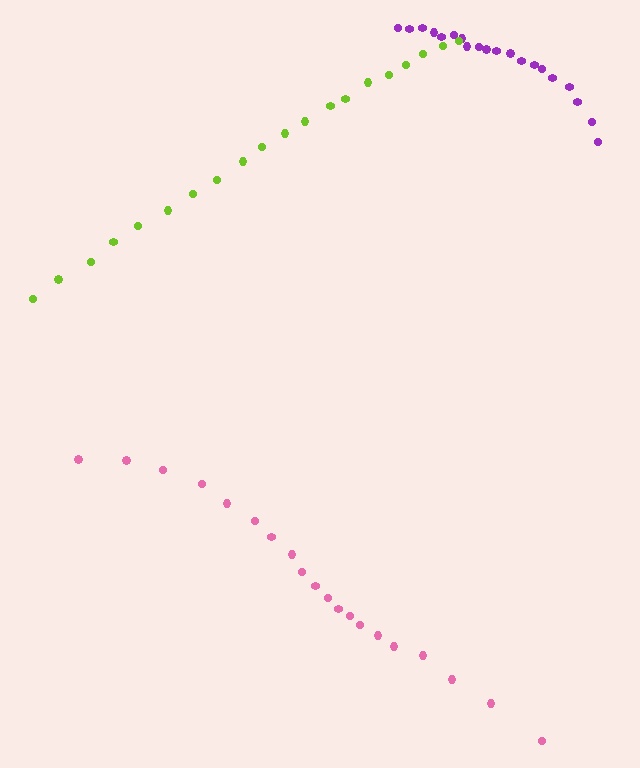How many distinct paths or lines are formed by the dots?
There are 3 distinct paths.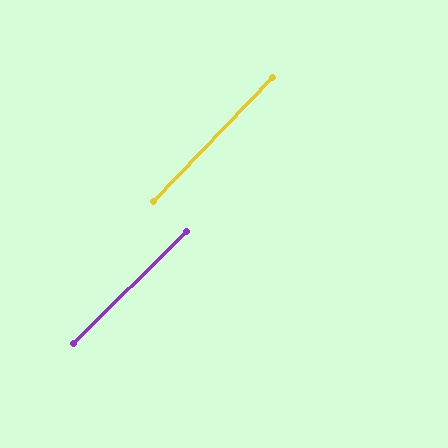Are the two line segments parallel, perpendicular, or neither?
Parallel — their directions differ by only 1.5°.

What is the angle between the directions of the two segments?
Approximately 2 degrees.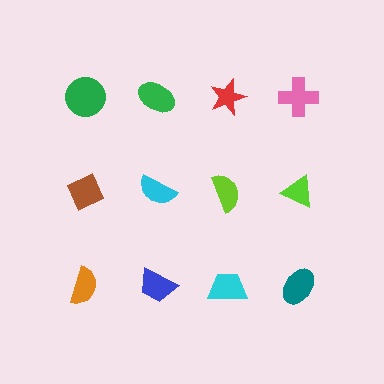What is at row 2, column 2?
A cyan semicircle.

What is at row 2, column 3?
A lime semicircle.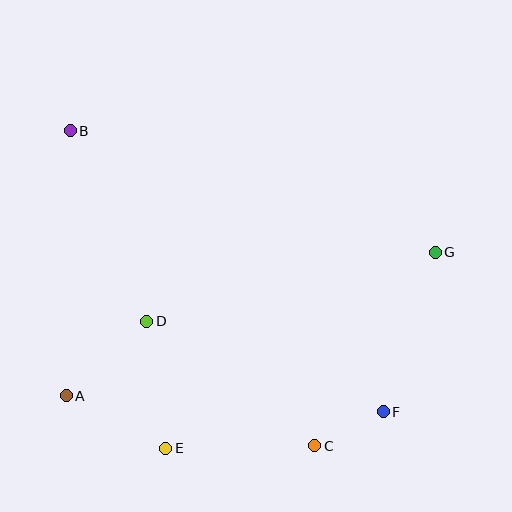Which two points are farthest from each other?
Points B and F are farthest from each other.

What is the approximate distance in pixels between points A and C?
The distance between A and C is approximately 253 pixels.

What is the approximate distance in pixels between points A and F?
The distance between A and F is approximately 318 pixels.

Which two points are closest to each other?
Points C and F are closest to each other.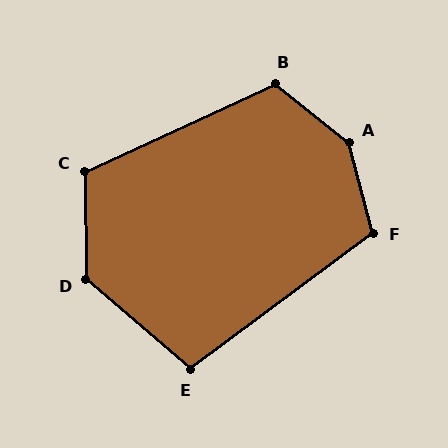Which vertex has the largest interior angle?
A, at approximately 143 degrees.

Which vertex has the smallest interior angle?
E, at approximately 103 degrees.